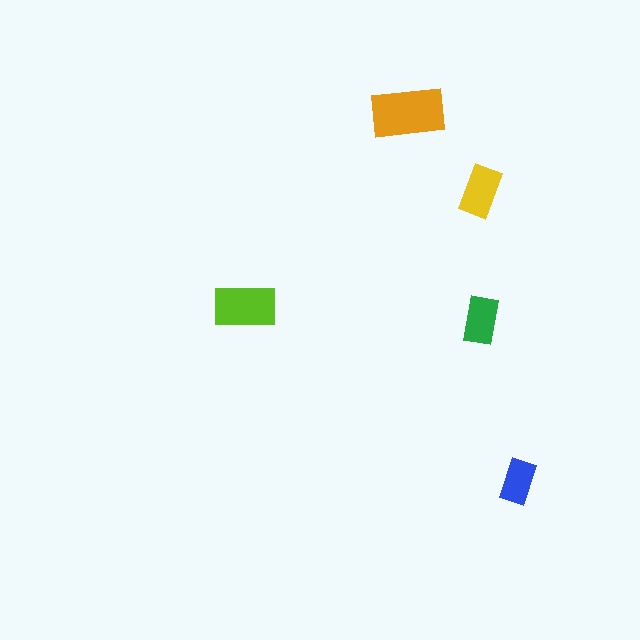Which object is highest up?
The orange rectangle is topmost.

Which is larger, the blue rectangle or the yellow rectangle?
The yellow one.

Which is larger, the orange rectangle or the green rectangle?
The orange one.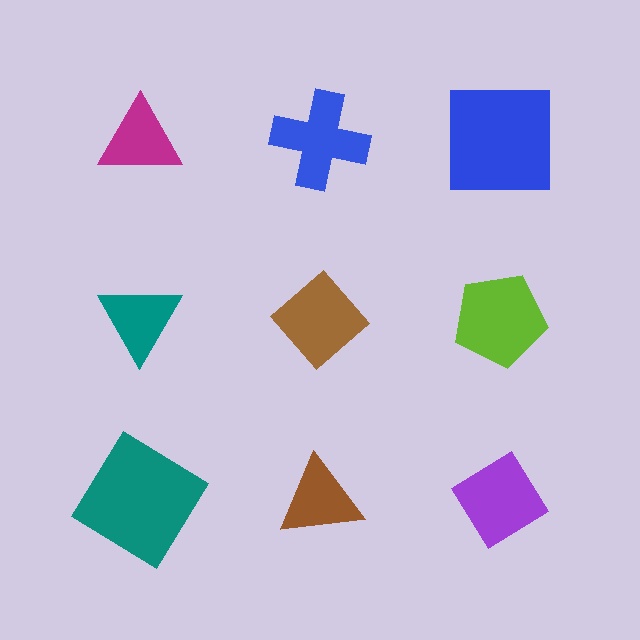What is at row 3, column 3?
A purple diamond.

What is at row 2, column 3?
A lime pentagon.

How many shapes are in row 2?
3 shapes.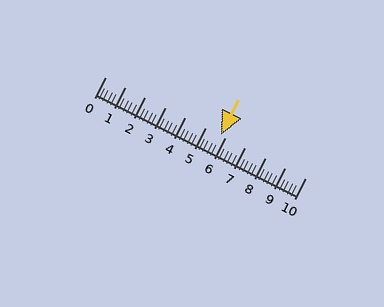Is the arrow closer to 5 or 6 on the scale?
The arrow is closer to 6.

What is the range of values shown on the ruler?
The ruler shows values from 0 to 10.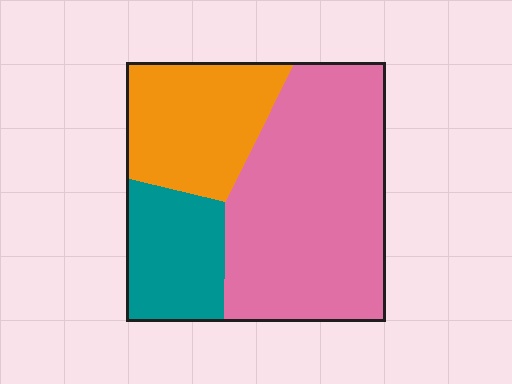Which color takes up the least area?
Teal, at roughly 20%.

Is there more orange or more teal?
Orange.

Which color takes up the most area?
Pink, at roughly 55%.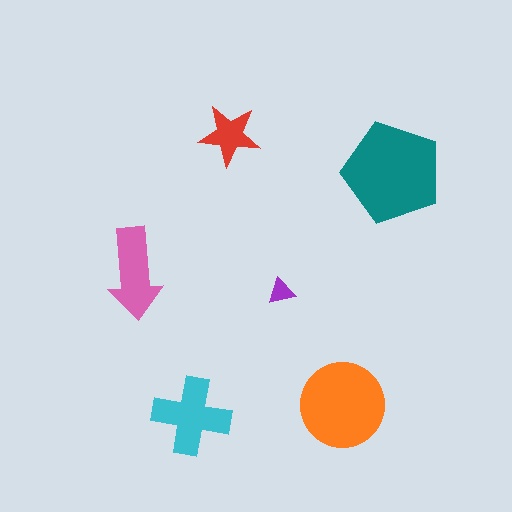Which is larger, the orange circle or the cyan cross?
The orange circle.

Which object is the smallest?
The purple triangle.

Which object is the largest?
The teal pentagon.